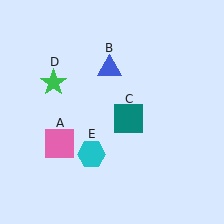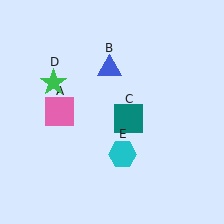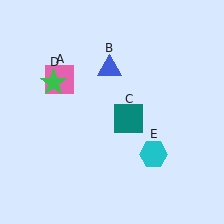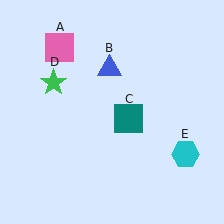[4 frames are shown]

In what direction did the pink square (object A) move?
The pink square (object A) moved up.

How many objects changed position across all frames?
2 objects changed position: pink square (object A), cyan hexagon (object E).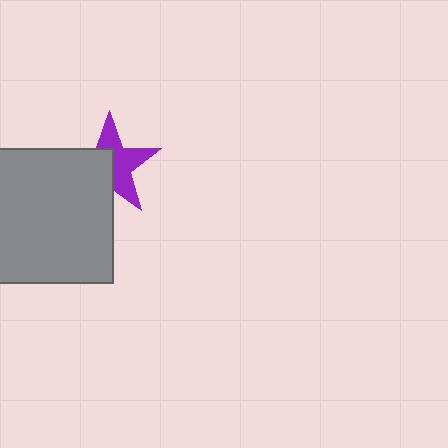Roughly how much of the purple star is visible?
About half of it is visible (roughly 52%).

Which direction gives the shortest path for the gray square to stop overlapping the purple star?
Moving toward the lower-left gives the shortest separation.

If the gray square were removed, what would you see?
You would see the complete purple star.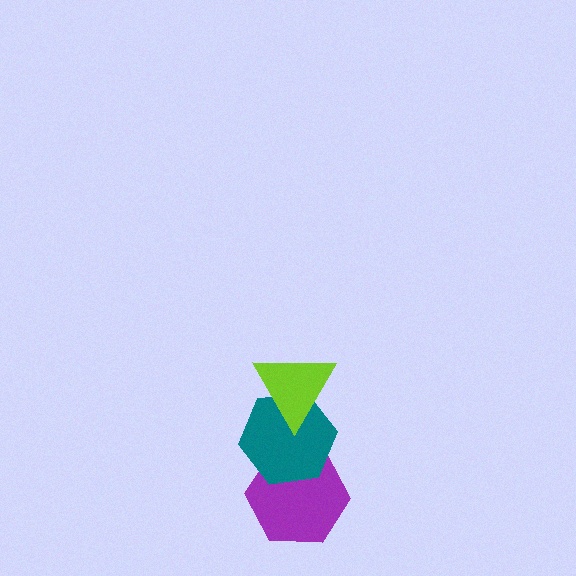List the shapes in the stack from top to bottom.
From top to bottom: the lime triangle, the teal hexagon, the purple hexagon.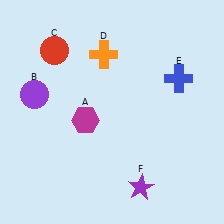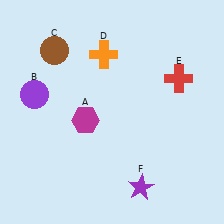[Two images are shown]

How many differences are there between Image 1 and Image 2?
There are 2 differences between the two images.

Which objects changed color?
C changed from red to brown. E changed from blue to red.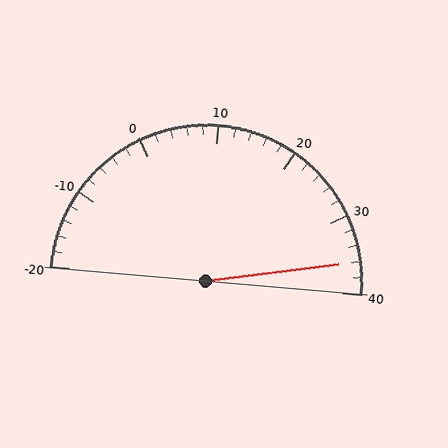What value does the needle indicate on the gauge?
The needle indicates approximately 36.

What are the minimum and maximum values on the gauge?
The gauge ranges from -20 to 40.